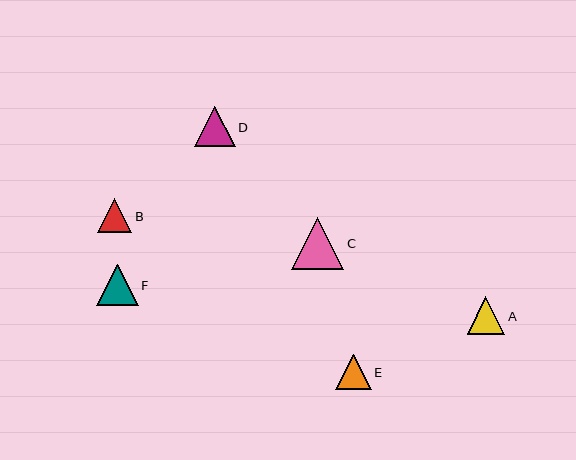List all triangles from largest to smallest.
From largest to smallest: C, F, D, A, E, B.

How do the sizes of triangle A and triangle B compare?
Triangle A and triangle B are approximately the same size.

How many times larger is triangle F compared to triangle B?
Triangle F is approximately 1.2 times the size of triangle B.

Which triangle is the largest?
Triangle C is the largest with a size of approximately 52 pixels.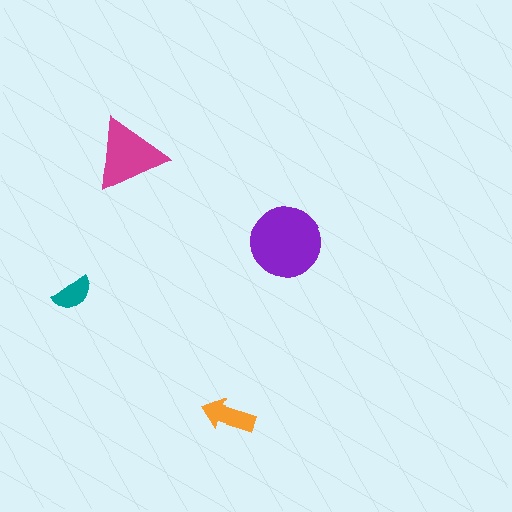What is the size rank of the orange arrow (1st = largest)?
3rd.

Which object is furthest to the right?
The purple circle is rightmost.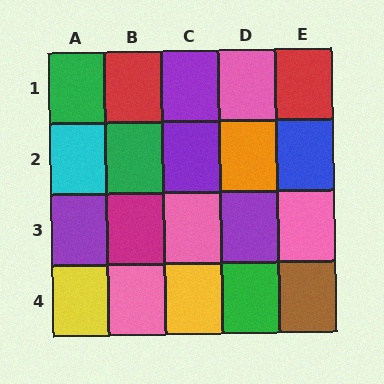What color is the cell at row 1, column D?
Pink.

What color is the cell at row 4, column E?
Brown.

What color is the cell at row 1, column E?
Red.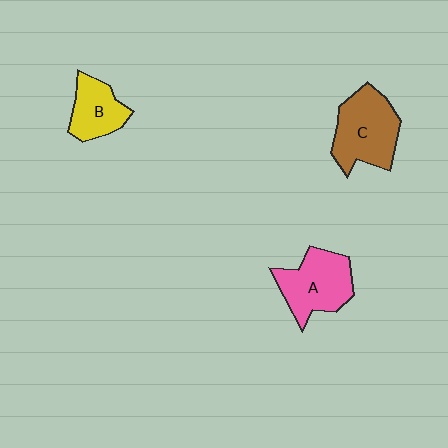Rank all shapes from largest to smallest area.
From largest to smallest: C (brown), A (pink), B (yellow).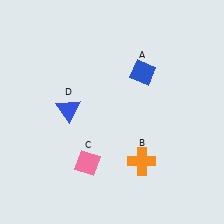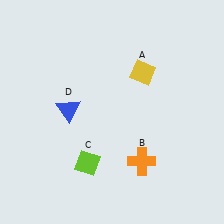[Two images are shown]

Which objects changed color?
A changed from blue to yellow. C changed from pink to lime.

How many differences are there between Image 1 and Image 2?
There are 2 differences between the two images.